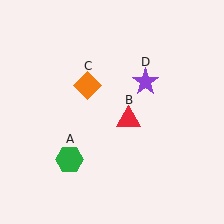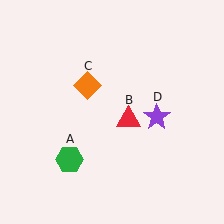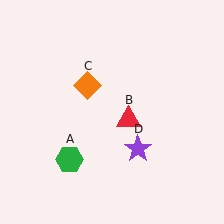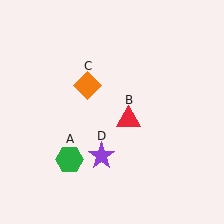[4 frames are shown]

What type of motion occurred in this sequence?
The purple star (object D) rotated clockwise around the center of the scene.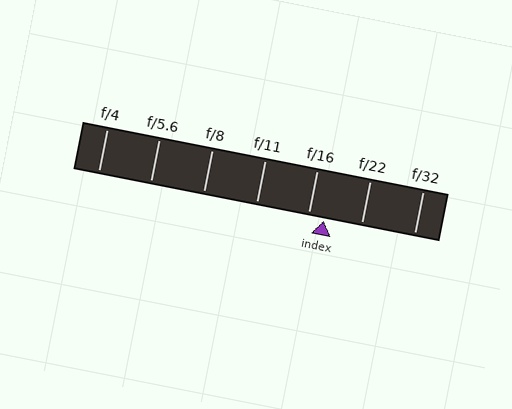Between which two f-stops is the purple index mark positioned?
The index mark is between f/16 and f/22.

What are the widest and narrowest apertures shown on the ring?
The widest aperture shown is f/4 and the narrowest is f/32.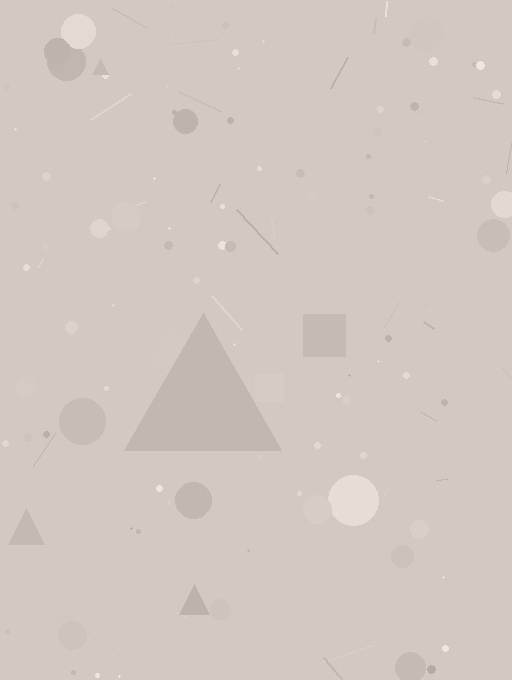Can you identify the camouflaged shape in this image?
The camouflaged shape is a triangle.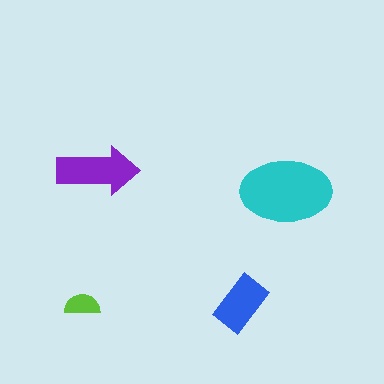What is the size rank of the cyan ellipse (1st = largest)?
1st.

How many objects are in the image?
There are 4 objects in the image.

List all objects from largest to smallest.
The cyan ellipse, the purple arrow, the blue rectangle, the lime semicircle.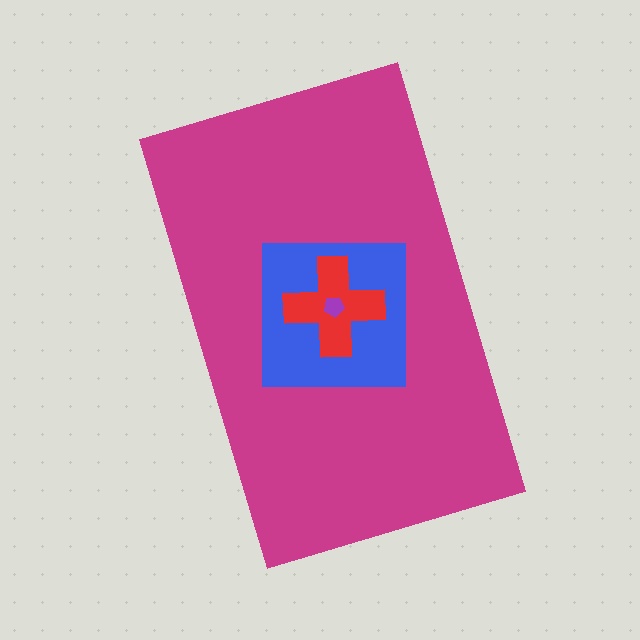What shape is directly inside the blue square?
The red cross.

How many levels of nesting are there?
4.